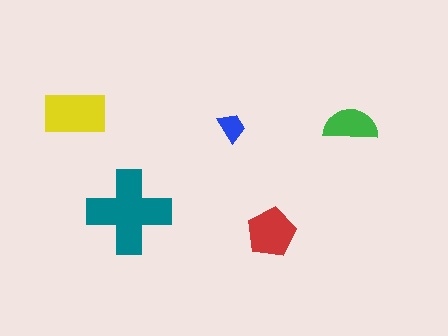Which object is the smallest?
The blue trapezoid.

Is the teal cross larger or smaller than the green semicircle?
Larger.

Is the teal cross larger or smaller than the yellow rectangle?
Larger.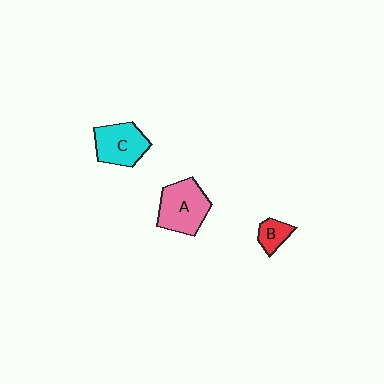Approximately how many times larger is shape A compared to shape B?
Approximately 2.5 times.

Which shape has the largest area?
Shape A (pink).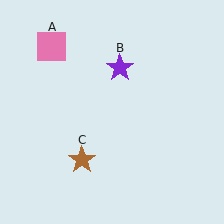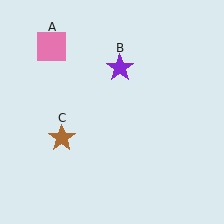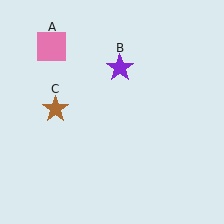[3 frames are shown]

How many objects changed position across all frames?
1 object changed position: brown star (object C).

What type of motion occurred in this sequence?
The brown star (object C) rotated clockwise around the center of the scene.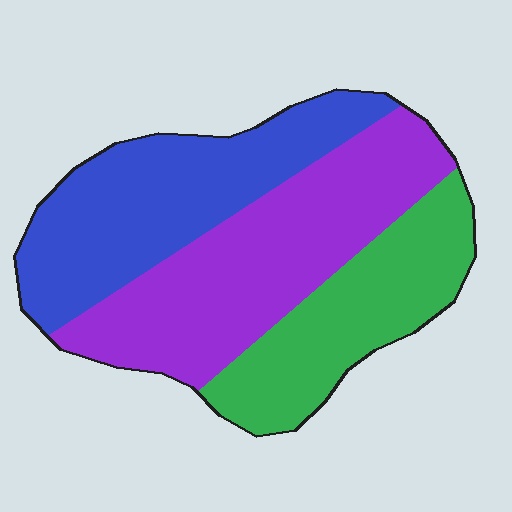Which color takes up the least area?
Green, at roughly 25%.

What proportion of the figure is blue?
Blue takes up between a third and a half of the figure.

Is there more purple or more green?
Purple.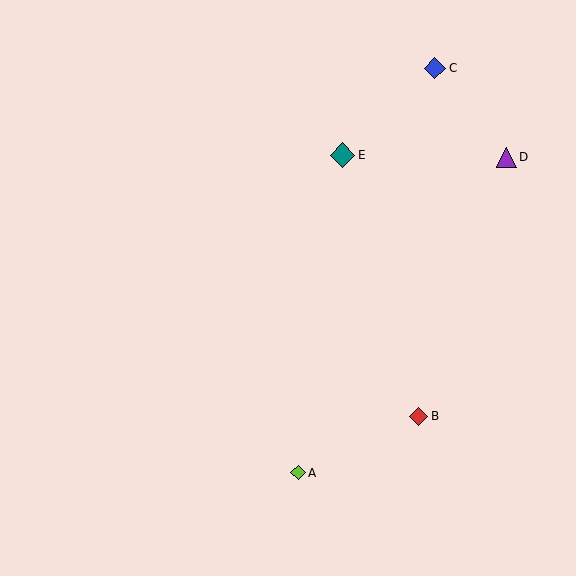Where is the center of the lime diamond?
The center of the lime diamond is at (298, 473).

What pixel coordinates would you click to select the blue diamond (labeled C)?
Click at (435, 68) to select the blue diamond C.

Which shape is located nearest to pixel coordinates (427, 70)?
The blue diamond (labeled C) at (435, 68) is nearest to that location.